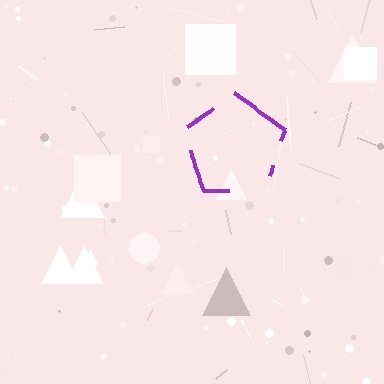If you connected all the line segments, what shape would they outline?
They would outline a pentagon.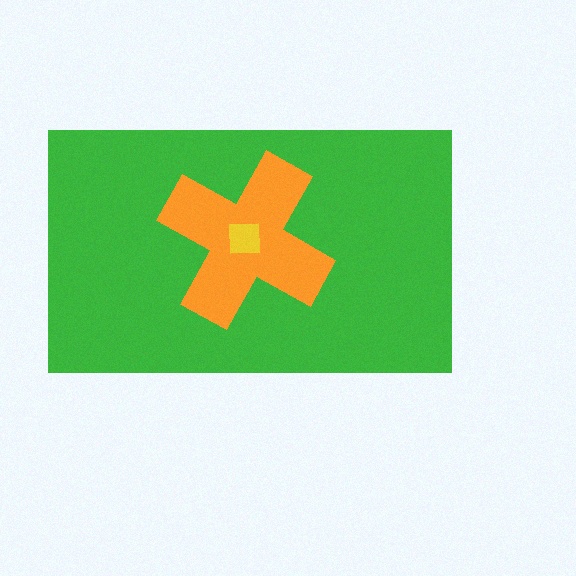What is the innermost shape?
The yellow square.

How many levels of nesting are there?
3.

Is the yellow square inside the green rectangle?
Yes.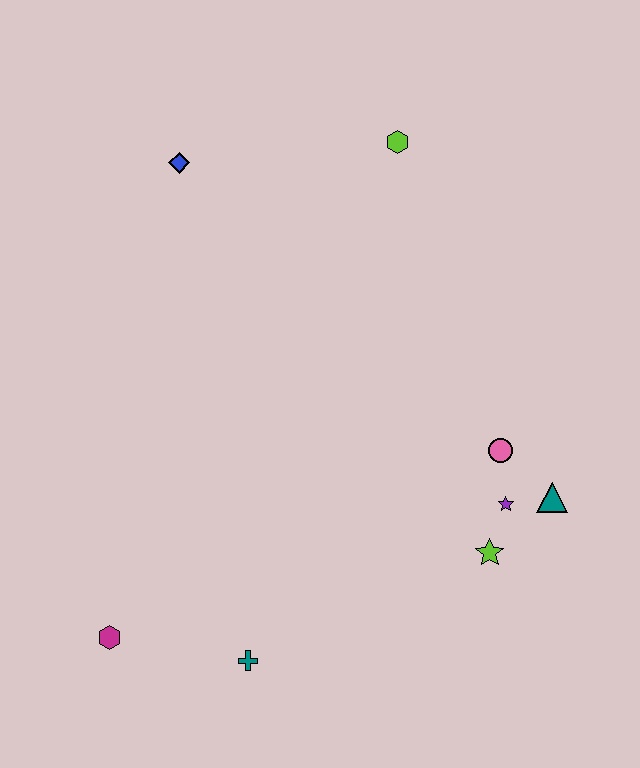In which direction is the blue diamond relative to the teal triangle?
The blue diamond is to the left of the teal triangle.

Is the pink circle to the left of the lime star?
No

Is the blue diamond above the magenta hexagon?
Yes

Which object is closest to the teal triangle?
The purple star is closest to the teal triangle.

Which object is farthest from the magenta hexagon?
The lime hexagon is farthest from the magenta hexagon.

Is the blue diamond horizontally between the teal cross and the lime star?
No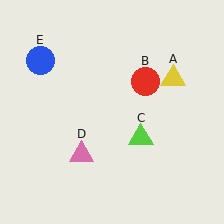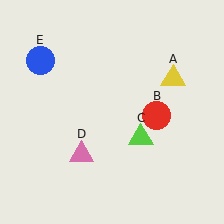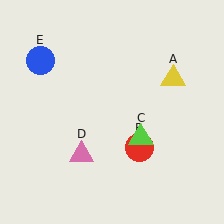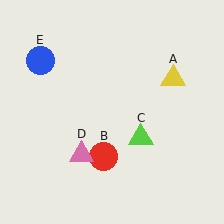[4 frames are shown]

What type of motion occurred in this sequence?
The red circle (object B) rotated clockwise around the center of the scene.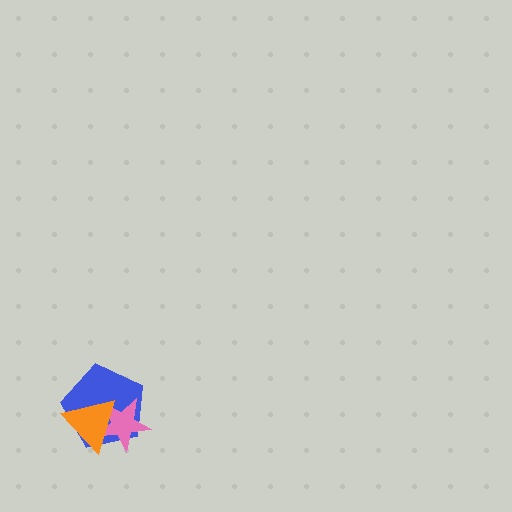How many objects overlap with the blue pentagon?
2 objects overlap with the blue pentagon.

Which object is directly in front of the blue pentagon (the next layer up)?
The pink star is directly in front of the blue pentagon.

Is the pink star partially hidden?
Yes, it is partially covered by another shape.